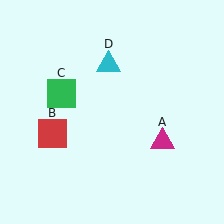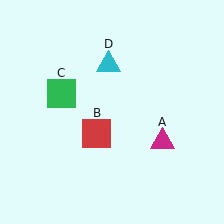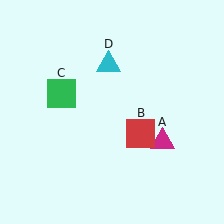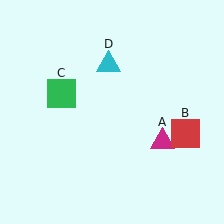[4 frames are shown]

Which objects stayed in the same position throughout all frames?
Magenta triangle (object A) and green square (object C) and cyan triangle (object D) remained stationary.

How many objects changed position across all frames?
1 object changed position: red square (object B).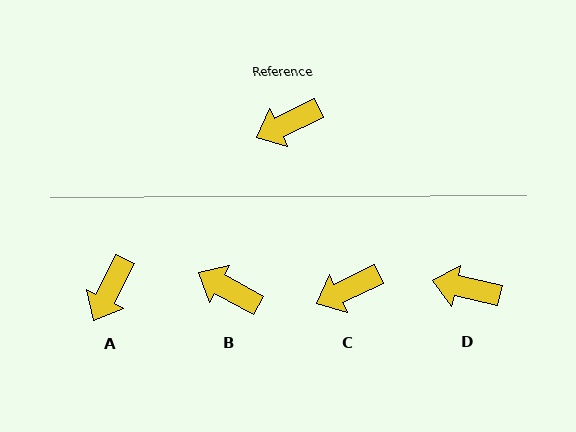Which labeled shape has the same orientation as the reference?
C.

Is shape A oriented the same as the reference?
No, it is off by about 38 degrees.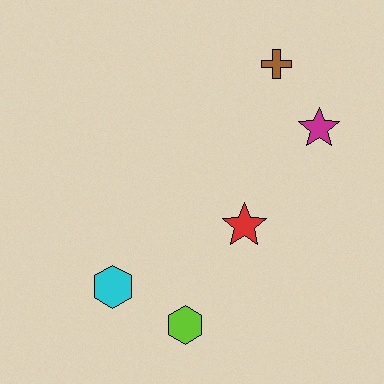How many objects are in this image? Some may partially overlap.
There are 5 objects.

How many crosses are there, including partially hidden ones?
There is 1 cross.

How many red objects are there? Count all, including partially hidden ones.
There is 1 red object.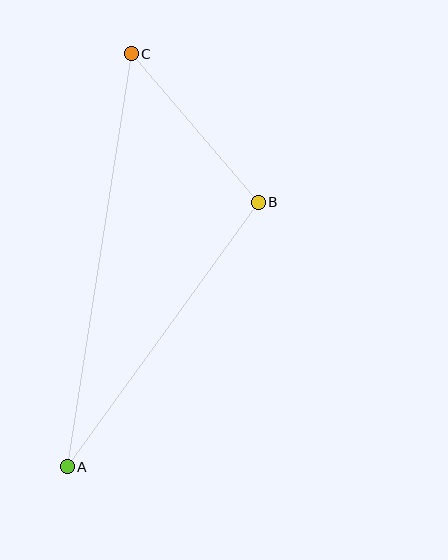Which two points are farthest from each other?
Points A and C are farthest from each other.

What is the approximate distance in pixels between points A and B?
The distance between A and B is approximately 326 pixels.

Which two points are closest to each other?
Points B and C are closest to each other.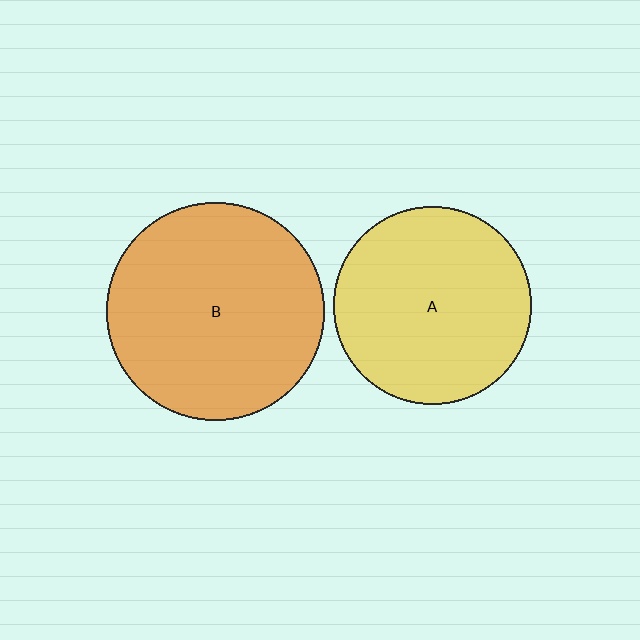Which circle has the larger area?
Circle B (orange).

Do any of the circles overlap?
No, none of the circles overlap.